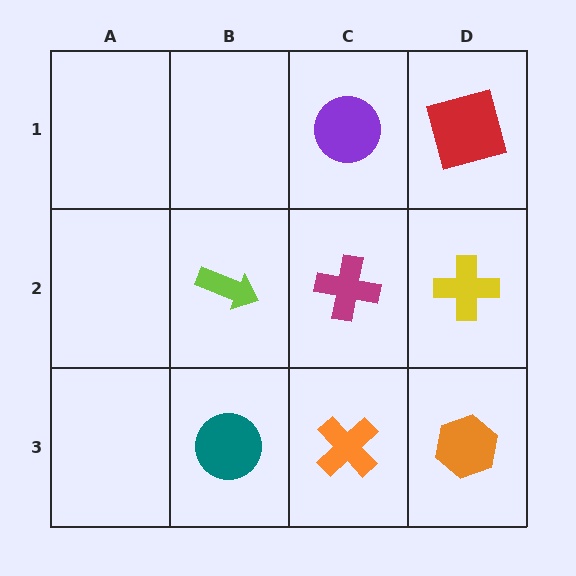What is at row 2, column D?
A yellow cross.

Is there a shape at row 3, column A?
No, that cell is empty.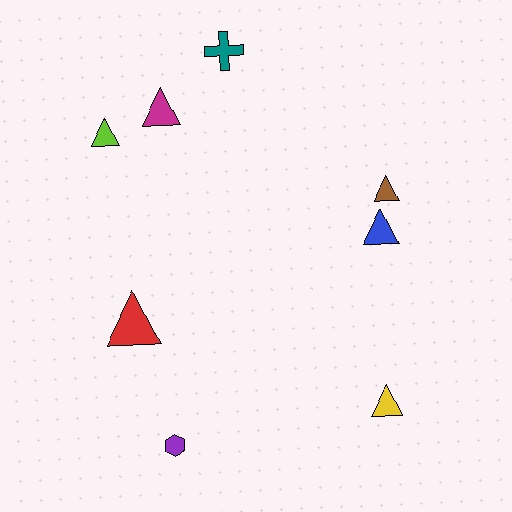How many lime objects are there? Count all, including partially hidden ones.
There is 1 lime object.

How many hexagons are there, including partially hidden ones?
There is 1 hexagon.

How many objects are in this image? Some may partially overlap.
There are 8 objects.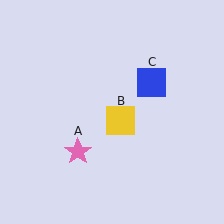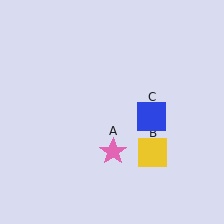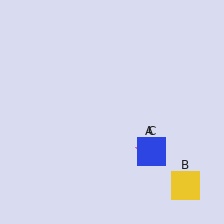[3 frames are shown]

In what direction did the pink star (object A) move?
The pink star (object A) moved right.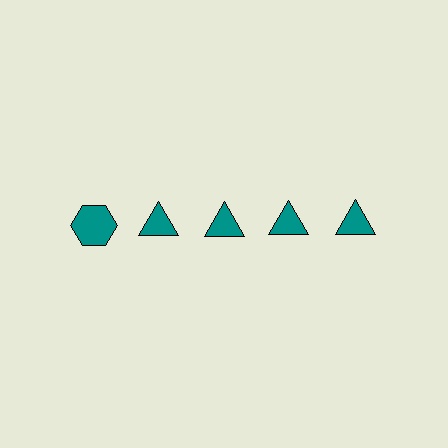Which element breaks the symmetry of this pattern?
The teal hexagon in the top row, leftmost column breaks the symmetry. All other shapes are teal triangles.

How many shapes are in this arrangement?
There are 5 shapes arranged in a grid pattern.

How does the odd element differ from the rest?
It has a different shape: hexagon instead of triangle.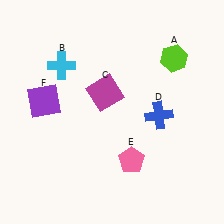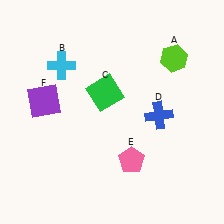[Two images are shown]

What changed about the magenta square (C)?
In Image 1, C is magenta. In Image 2, it changed to green.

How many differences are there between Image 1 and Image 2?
There is 1 difference between the two images.